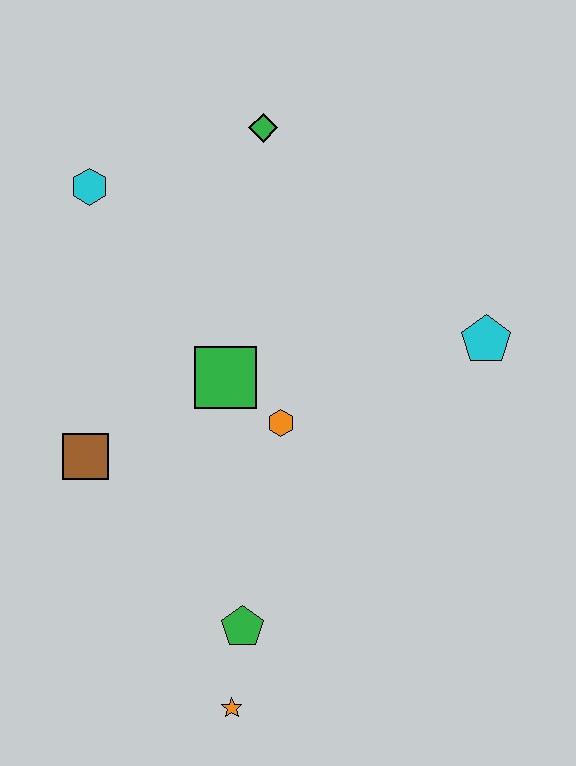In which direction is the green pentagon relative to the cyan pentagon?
The green pentagon is below the cyan pentagon.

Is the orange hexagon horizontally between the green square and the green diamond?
No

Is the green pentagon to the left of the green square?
No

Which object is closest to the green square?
The orange hexagon is closest to the green square.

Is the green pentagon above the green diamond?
No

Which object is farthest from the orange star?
The green diamond is farthest from the orange star.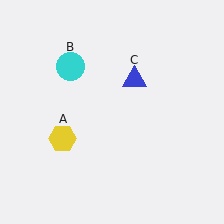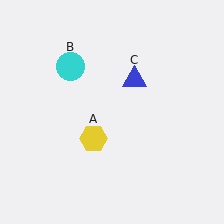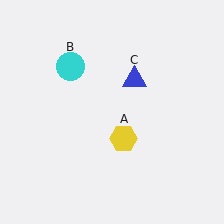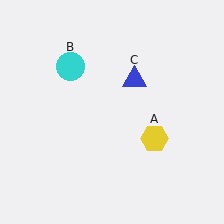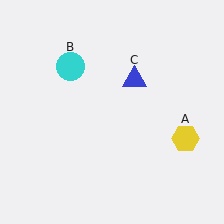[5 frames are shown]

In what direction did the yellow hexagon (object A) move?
The yellow hexagon (object A) moved right.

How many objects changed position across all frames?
1 object changed position: yellow hexagon (object A).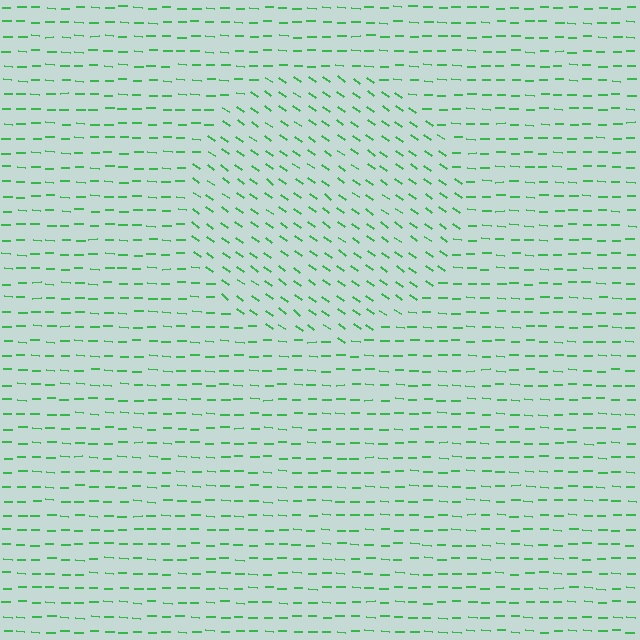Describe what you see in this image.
The image is filled with small green line segments. A circle region in the image has lines oriented differently from the surrounding lines, creating a visible texture boundary.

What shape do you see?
I see a circle.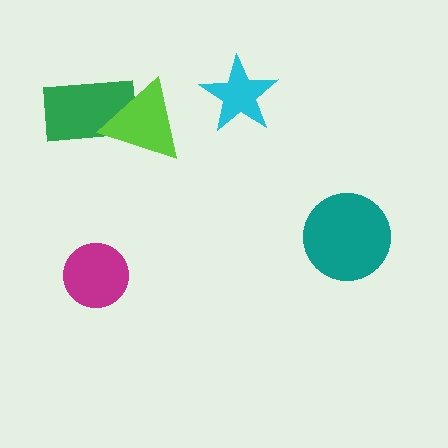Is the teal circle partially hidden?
No, no other shape covers it.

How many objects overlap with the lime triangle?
1 object overlaps with the lime triangle.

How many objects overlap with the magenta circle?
0 objects overlap with the magenta circle.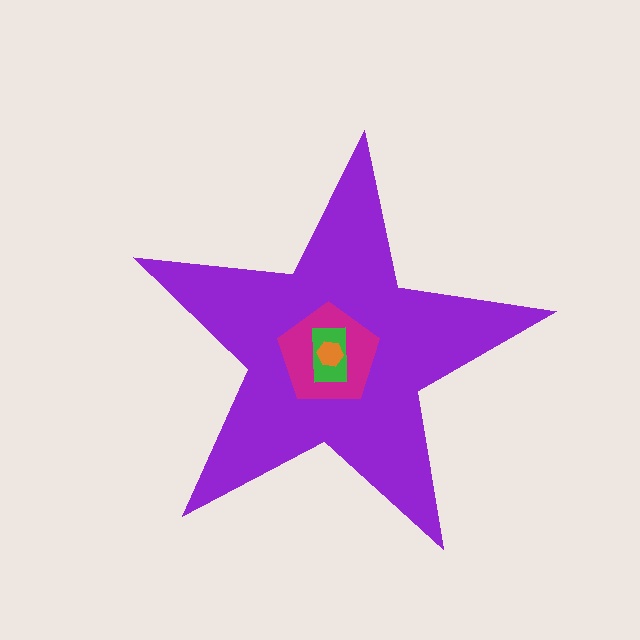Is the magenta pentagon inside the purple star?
Yes.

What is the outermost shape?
The purple star.